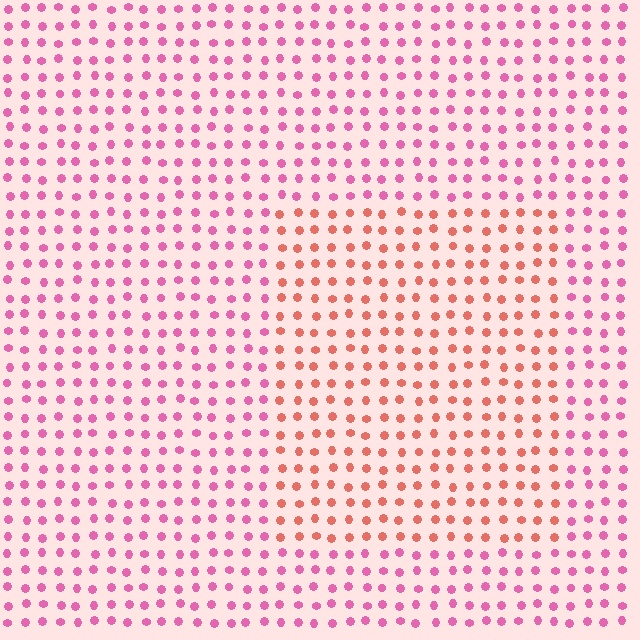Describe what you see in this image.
The image is filled with small pink elements in a uniform arrangement. A rectangle-shaped region is visible where the elements are tinted to a slightly different hue, forming a subtle color boundary.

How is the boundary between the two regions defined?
The boundary is defined purely by a slight shift in hue (about 39 degrees). Spacing, size, and orientation are identical on both sides.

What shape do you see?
I see a rectangle.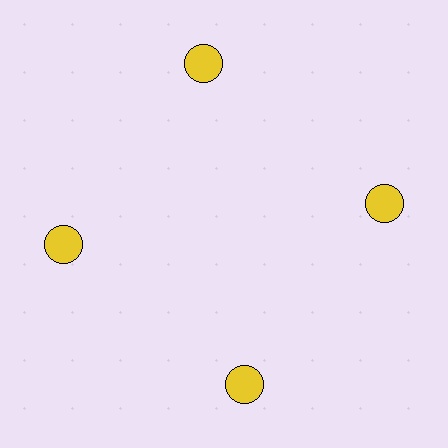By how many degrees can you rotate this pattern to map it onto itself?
The pattern maps onto itself every 90 degrees of rotation.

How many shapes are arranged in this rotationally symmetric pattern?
There are 4 shapes, arranged in 4 groups of 1.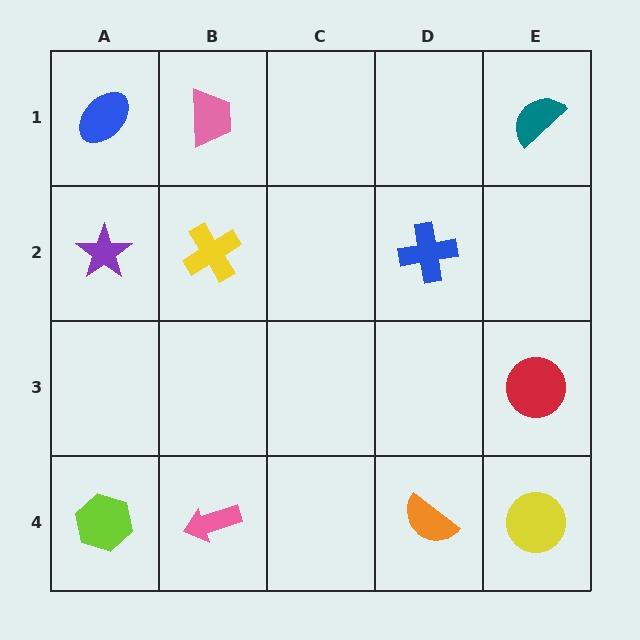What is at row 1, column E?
A teal semicircle.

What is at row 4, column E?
A yellow circle.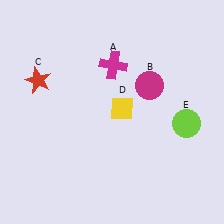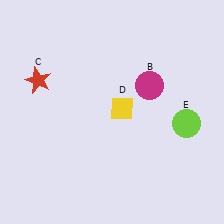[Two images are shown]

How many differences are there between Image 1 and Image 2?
There is 1 difference between the two images.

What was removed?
The magenta cross (A) was removed in Image 2.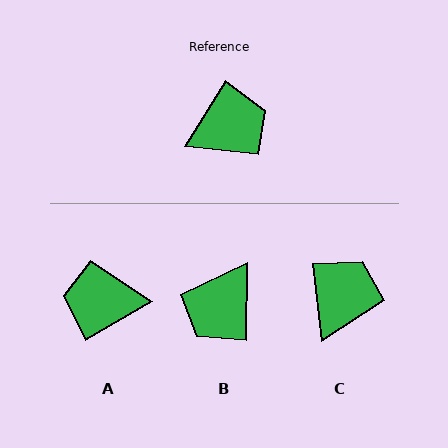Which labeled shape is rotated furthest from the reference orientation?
A, about 153 degrees away.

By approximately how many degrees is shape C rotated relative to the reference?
Approximately 39 degrees counter-clockwise.